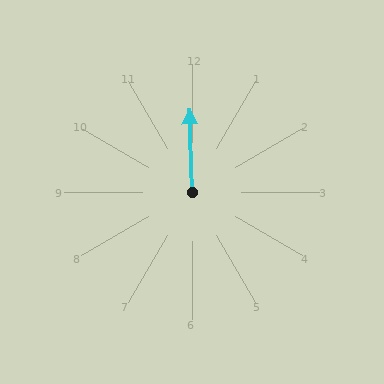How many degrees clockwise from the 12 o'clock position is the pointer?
Approximately 358 degrees.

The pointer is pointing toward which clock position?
Roughly 12 o'clock.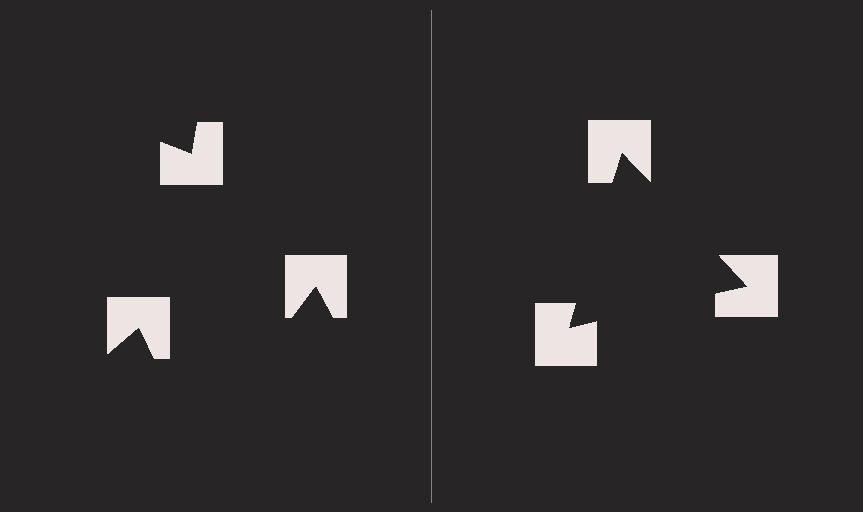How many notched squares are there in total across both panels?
6 — 3 on each side.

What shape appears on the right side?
An illusory triangle.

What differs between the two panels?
The notched squares are positioned identically on both sides; only the wedge orientations differ. On the right they align to a triangle; on the left they are misaligned.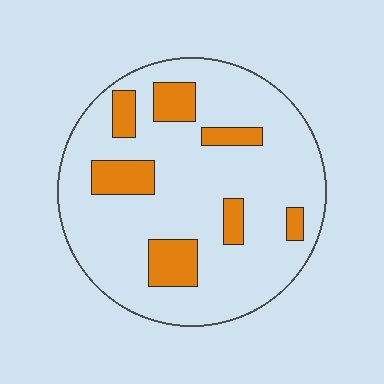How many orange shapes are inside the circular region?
7.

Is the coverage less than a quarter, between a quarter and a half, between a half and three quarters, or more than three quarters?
Less than a quarter.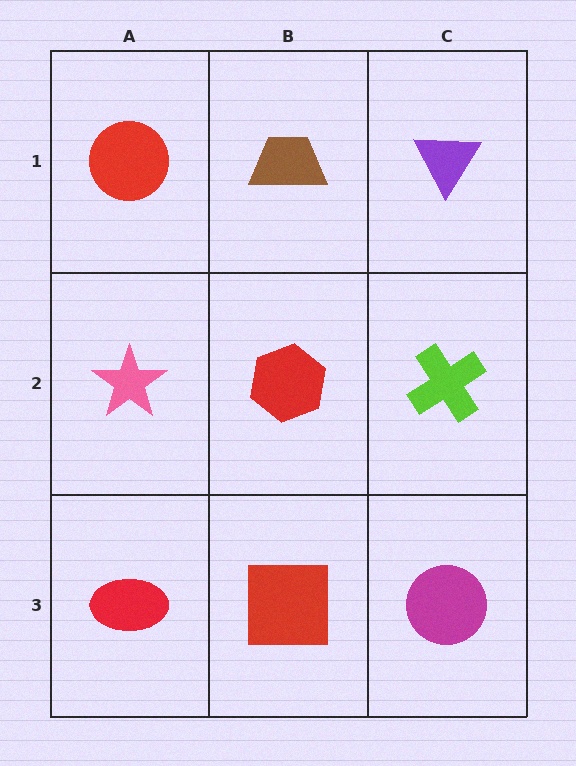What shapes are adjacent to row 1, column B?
A red hexagon (row 2, column B), a red circle (row 1, column A), a purple triangle (row 1, column C).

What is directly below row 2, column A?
A red ellipse.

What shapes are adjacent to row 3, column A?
A pink star (row 2, column A), a red square (row 3, column B).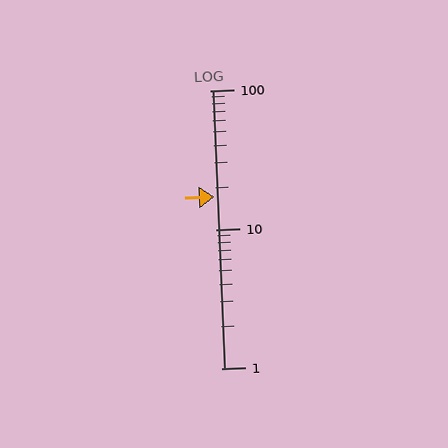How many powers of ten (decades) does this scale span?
The scale spans 2 decades, from 1 to 100.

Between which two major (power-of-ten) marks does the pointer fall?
The pointer is between 10 and 100.